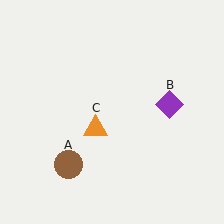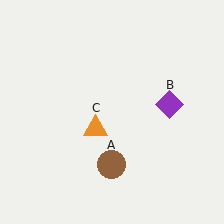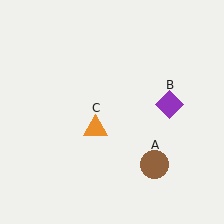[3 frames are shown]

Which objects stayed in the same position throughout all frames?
Purple diamond (object B) and orange triangle (object C) remained stationary.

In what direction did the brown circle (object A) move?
The brown circle (object A) moved right.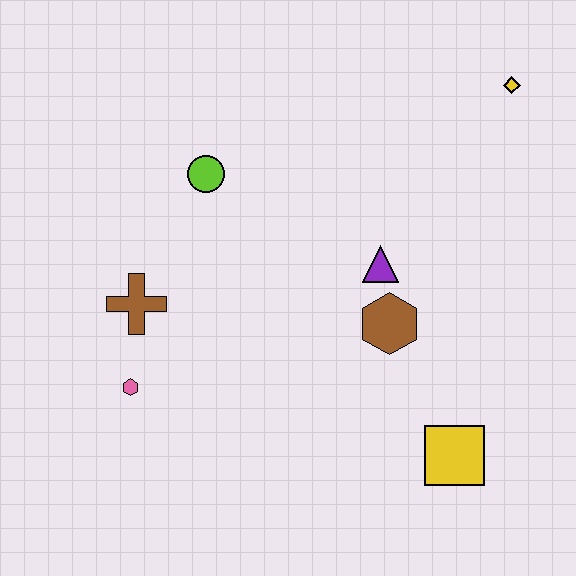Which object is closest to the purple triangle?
The brown hexagon is closest to the purple triangle.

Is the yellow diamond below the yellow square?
No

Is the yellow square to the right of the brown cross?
Yes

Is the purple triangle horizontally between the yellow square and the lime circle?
Yes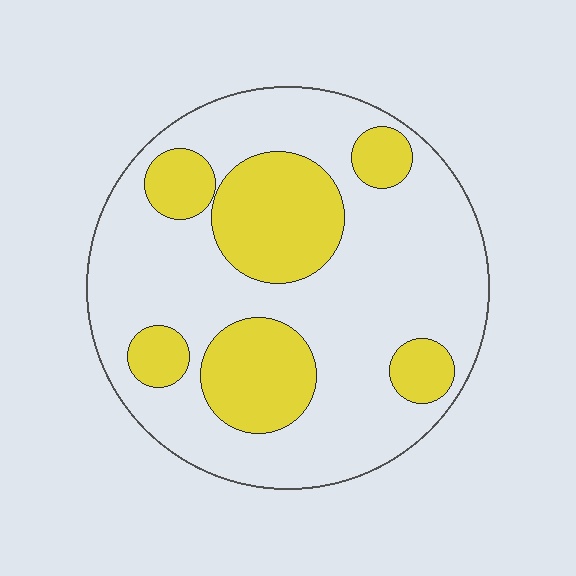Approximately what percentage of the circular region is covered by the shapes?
Approximately 30%.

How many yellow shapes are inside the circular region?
6.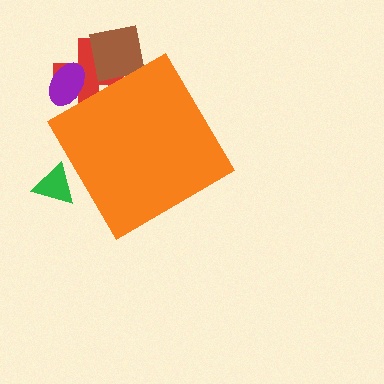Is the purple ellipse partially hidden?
Yes, the purple ellipse is partially hidden behind the orange diamond.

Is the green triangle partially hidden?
Yes, the green triangle is partially hidden behind the orange diamond.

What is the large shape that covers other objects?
An orange diamond.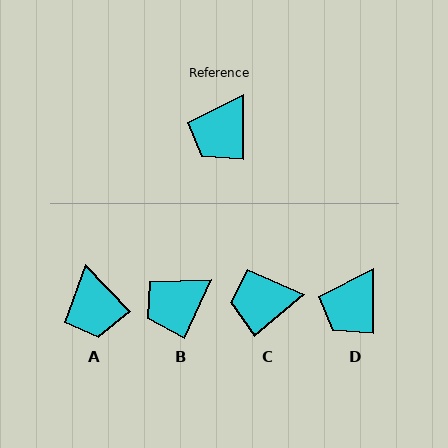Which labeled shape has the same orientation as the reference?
D.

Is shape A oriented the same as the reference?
No, it is off by about 44 degrees.